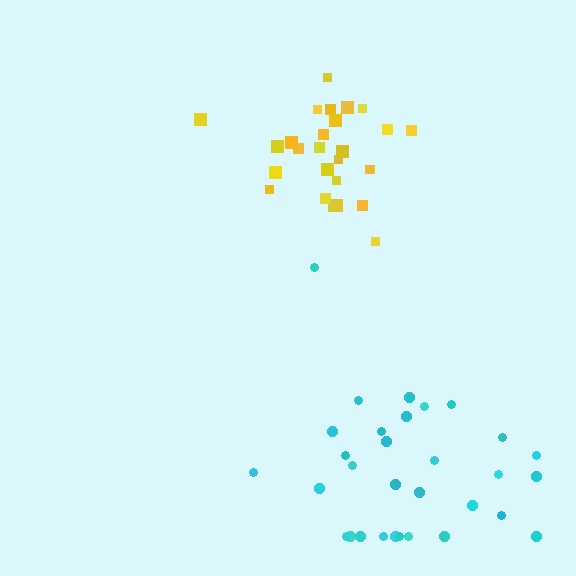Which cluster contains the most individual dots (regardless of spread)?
Cyan (31).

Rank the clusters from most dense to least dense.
yellow, cyan.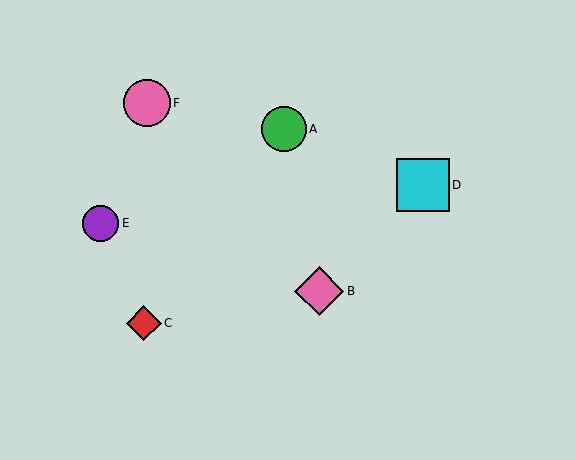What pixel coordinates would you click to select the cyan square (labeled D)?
Click at (423, 185) to select the cyan square D.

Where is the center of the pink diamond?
The center of the pink diamond is at (319, 291).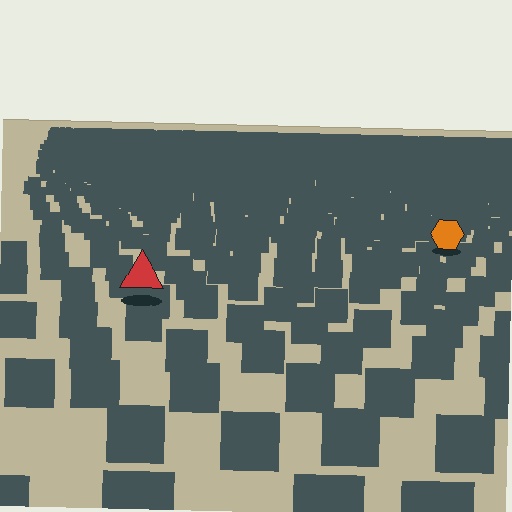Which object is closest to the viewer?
The red triangle is closest. The texture marks near it are larger and more spread out.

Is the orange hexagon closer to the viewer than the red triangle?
No. The red triangle is closer — you can tell from the texture gradient: the ground texture is coarser near it.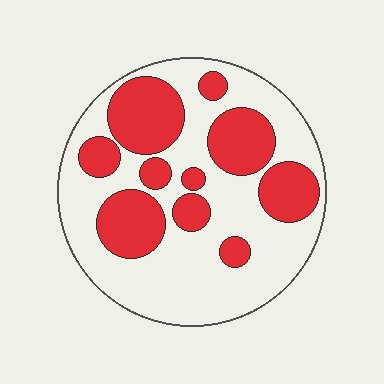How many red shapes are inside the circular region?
10.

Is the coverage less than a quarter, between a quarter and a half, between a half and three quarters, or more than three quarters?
Between a quarter and a half.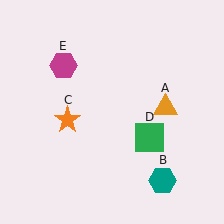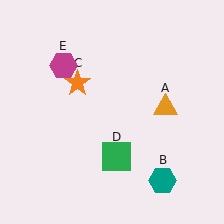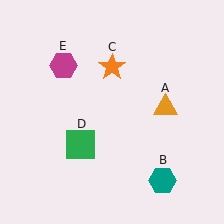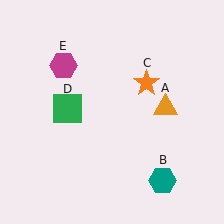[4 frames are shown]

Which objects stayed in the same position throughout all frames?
Orange triangle (object A) and teal hexagon (object B) and magenta hexagon (object E) remained stationary.